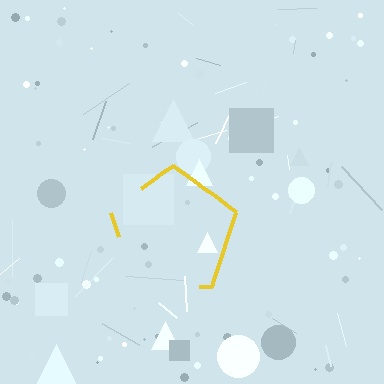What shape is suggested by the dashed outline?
The dashed outline suggests a pentagon.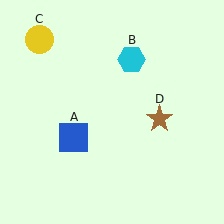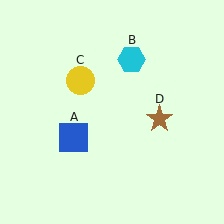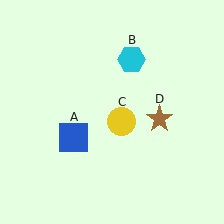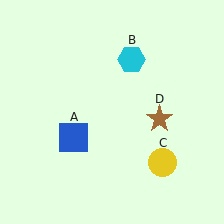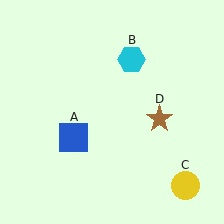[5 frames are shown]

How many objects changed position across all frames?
1 object changed position: yellow circle (object C).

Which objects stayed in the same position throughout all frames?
Blue square (object A) and cyan hexagon (object B) and brown star (object D) remained stationary.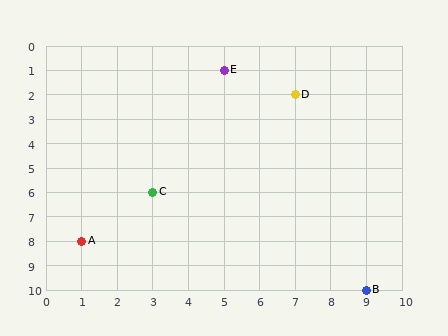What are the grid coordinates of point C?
Point C is at grid coordinates (3, 6).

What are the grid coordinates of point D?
Point D is at grid coordinates (7, 2).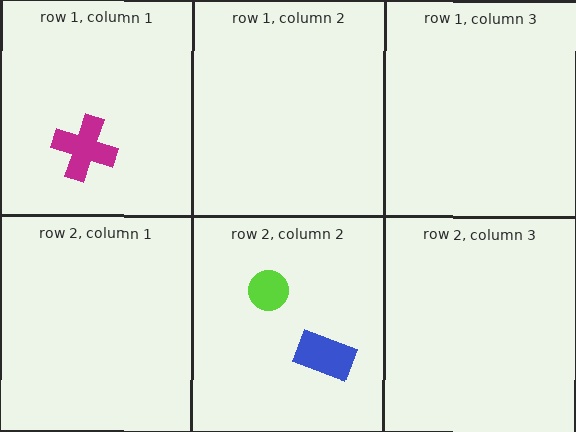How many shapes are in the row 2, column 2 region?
2.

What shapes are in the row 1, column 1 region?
The magenta cross.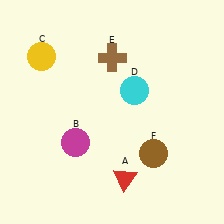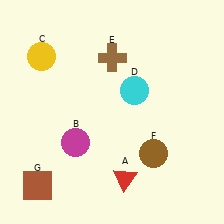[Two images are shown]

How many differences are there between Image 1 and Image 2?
There is 1 difference between the two images.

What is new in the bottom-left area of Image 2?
A brown square (G) was added in the bottom-left area of Image 2.